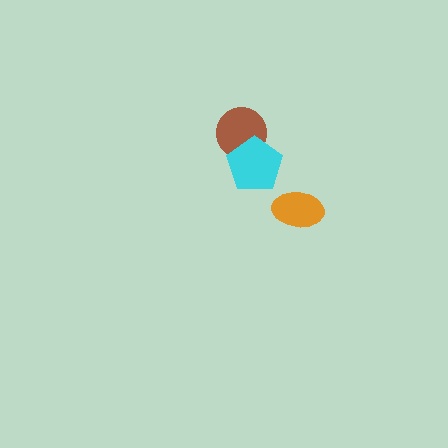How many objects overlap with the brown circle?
1 object overlaps with the brown circle.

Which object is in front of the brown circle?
The cyan pentagon is in front of the brown circle.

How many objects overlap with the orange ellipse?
0 objects overlap with the orange ellipse.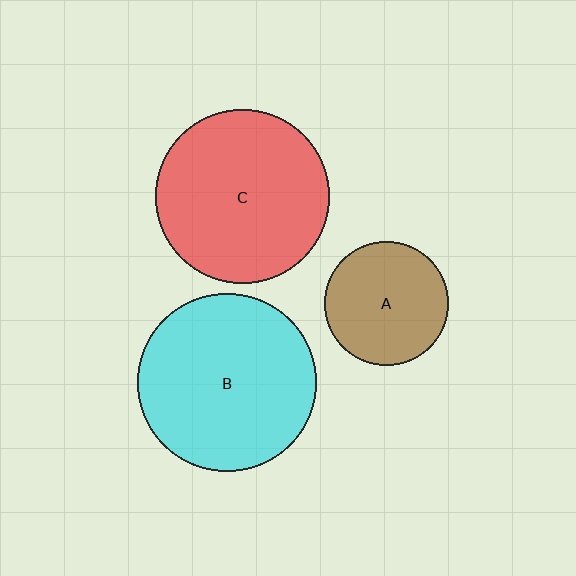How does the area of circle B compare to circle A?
Approximately 2.1 times.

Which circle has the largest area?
Circle B (cyan).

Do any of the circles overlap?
No, none of the circles overlap.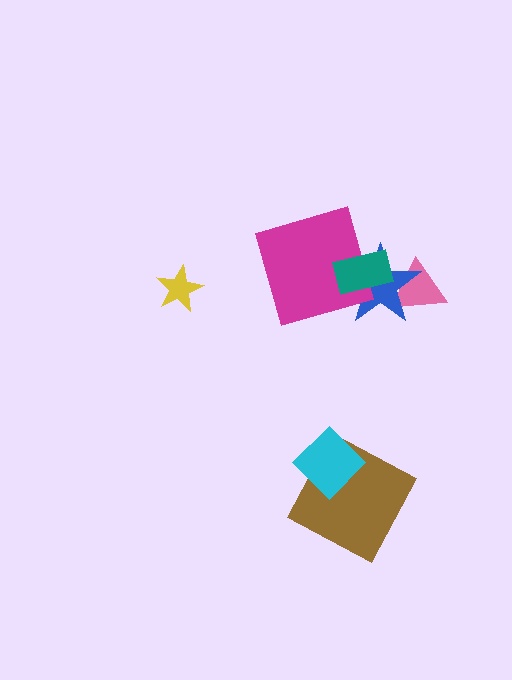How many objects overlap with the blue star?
3 objects overlap with the blue star.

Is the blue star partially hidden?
Yes, it is partially covered by another shape.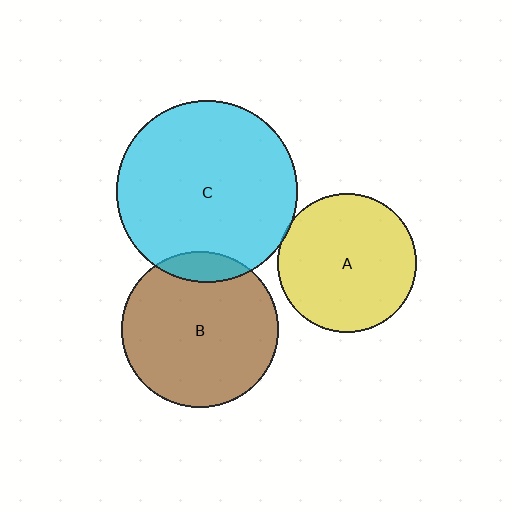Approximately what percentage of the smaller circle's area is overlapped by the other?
Approximately 10%.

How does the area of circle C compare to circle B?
Approximately 1.3 times.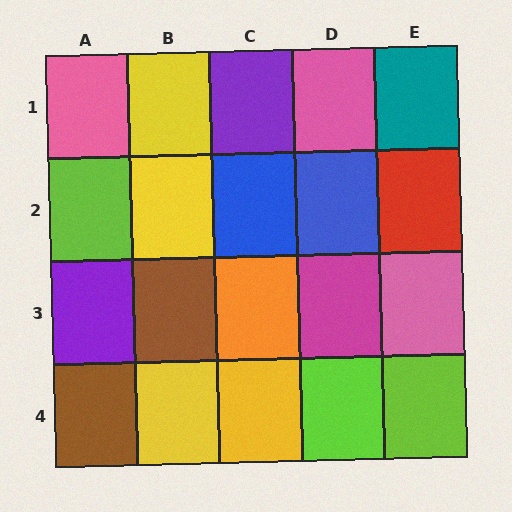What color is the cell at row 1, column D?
Pink.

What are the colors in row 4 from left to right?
Brown, yellow, yellow, lime, lime.